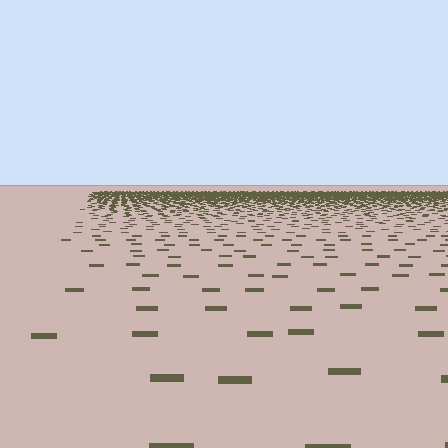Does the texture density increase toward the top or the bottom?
Density increases toward the top.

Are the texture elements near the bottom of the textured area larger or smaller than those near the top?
Larger. Near the bottom, elements are closer to the viewer and appear at a bigger on-screen size.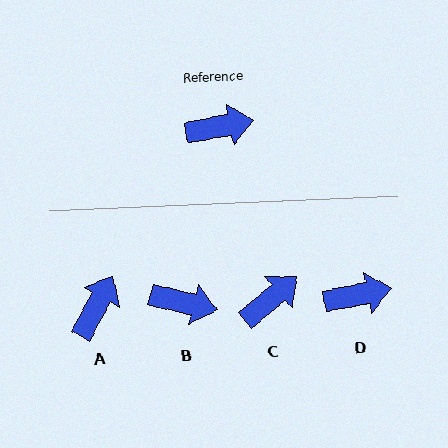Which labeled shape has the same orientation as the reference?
D.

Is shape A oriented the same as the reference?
No, it is off by about 51 degrees.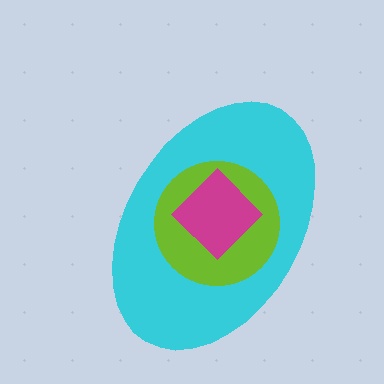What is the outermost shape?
The cyan ellipse.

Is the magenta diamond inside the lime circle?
Yes.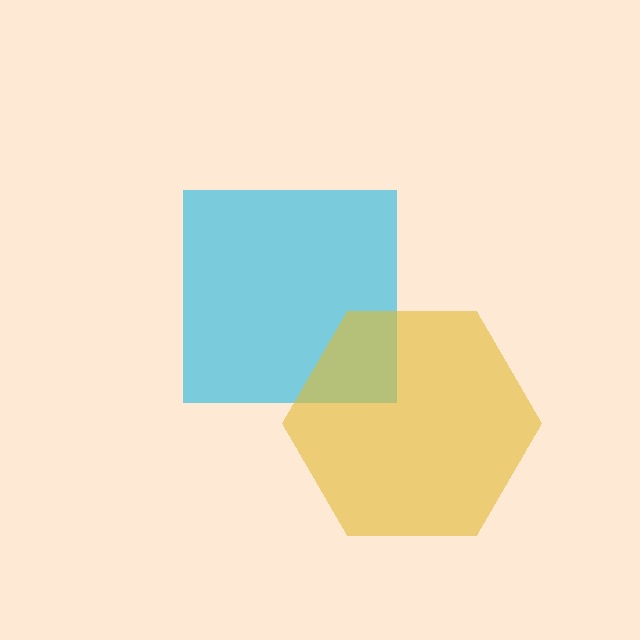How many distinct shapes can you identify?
There are 2 distinct shapes: a cyan square, a yellow hexagon.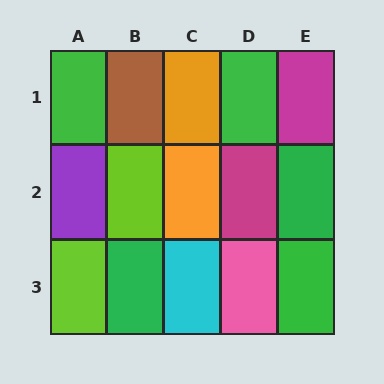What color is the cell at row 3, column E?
Green.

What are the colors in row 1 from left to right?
Green, brown, orange, green, magenta.